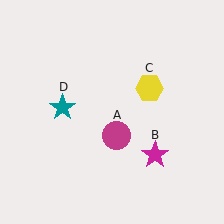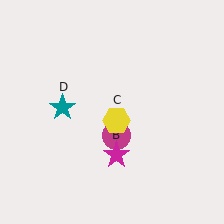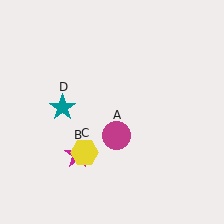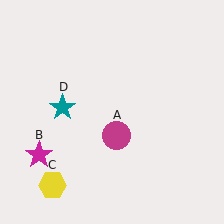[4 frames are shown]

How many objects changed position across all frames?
2 objects changed position: magenta star (object B), yellow hexagon (object C).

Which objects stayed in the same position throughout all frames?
Magenta circle (object A) and teal star (object D) remained stationary.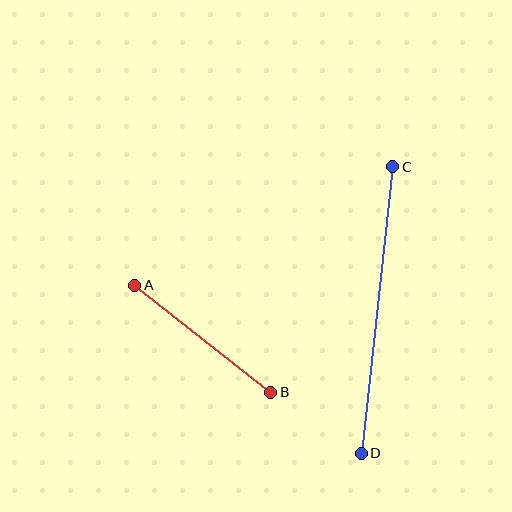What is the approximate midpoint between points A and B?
The midpoint is at approximately (203, 339) pixels.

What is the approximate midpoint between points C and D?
The midpoint is at approximately (377, 310) pixels.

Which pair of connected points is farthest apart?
Points C and D are farthest apart.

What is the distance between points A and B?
The distance is approximately 173 pixels.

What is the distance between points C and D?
The distance is approximately 289 pixels.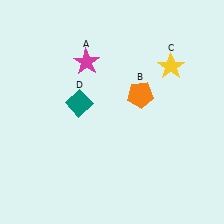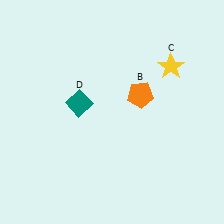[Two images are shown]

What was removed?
The magenta star (A) was removed in Image 2.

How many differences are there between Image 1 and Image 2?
There is 1 difference between the two images.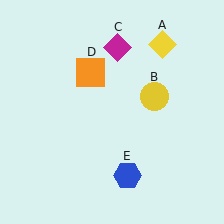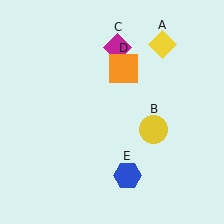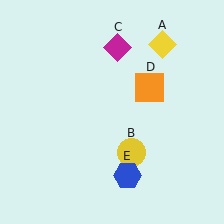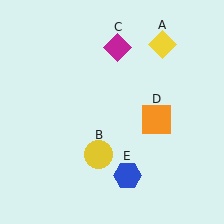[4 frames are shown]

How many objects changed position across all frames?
2 objects changed position: yellow circle (object B), orange square (object D).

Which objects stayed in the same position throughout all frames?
Yellow diamond (object A) and magenta diamond (object C) and blue hexagon (object E) remained stationary.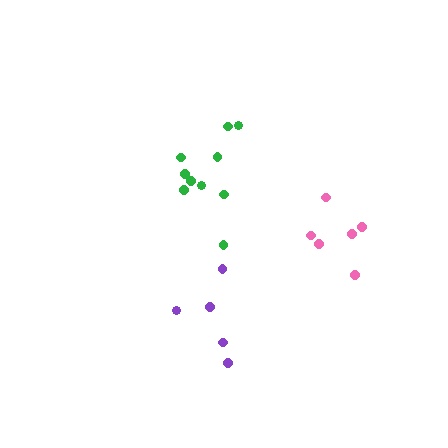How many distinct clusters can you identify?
There are 3 distinct clusters.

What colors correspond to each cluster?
The clusters are colored: green, pink, purple.